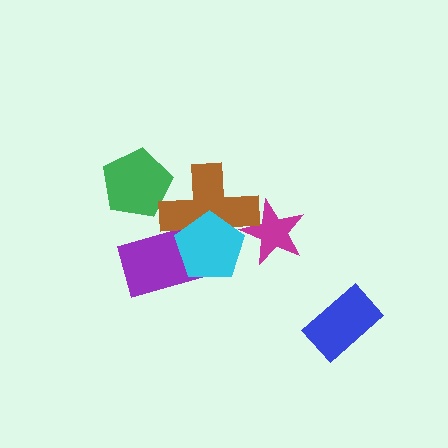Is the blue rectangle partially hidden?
No, no other shape covers it.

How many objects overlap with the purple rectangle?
2 objects overlap with the purple rectangle.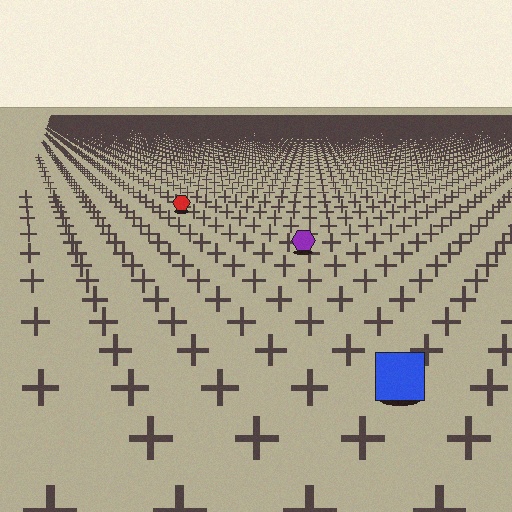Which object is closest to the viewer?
The blue square is closest. The texture marks near it are larger and more spread out.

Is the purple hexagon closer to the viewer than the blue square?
No. The blue square is closer — you can tell from the texture gradient: the ground texture is coarser near it.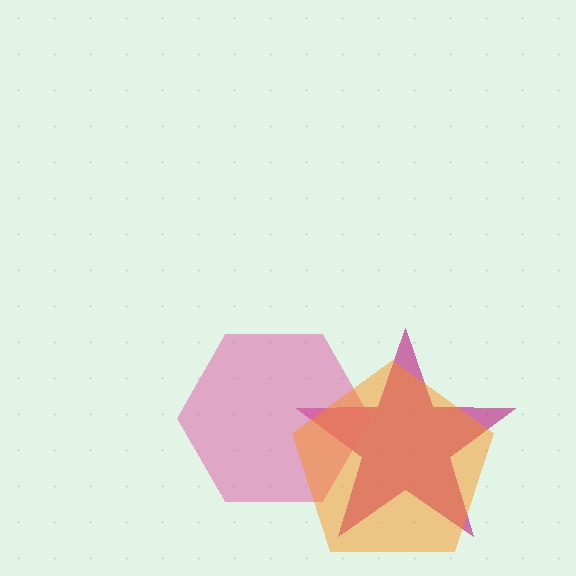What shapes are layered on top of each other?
The layered shapes are: a magenta star, a pink hexagon, an orange pentagon.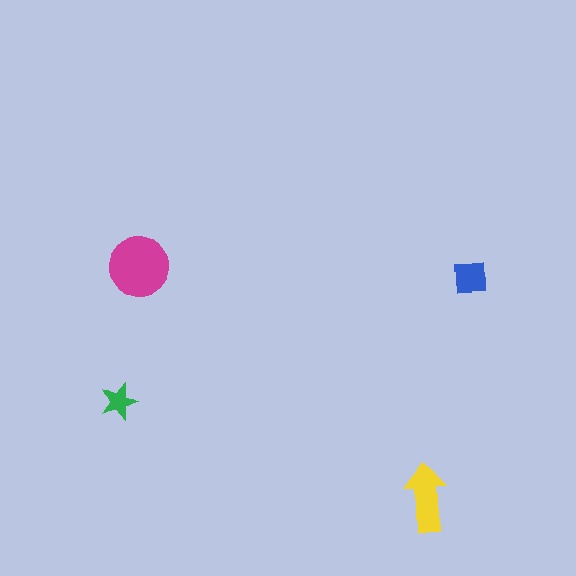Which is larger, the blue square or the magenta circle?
The magenta circle.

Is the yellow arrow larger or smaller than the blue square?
Larger.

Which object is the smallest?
The green star.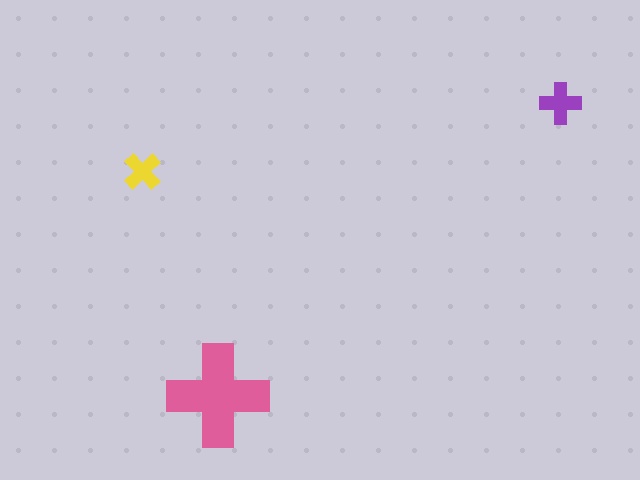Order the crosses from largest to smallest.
the pink one, the purple one, the yellow one.